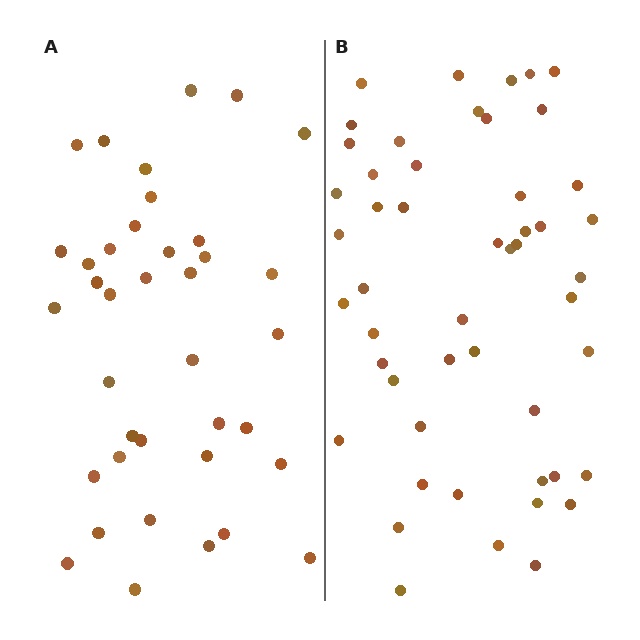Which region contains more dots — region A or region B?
Region B (the right region) has more dots.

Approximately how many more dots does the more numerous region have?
Region B has roughly 12 or so more dots than region A.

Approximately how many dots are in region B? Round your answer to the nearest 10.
About 50 dots.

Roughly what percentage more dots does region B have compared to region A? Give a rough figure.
About 30% more.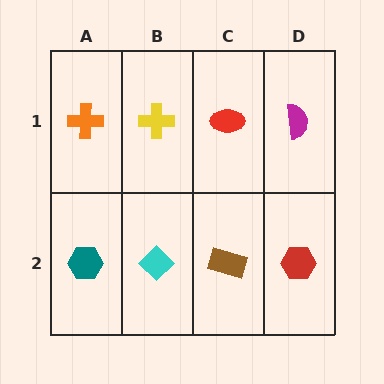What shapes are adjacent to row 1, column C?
A brown rectangle (row 2, column C), a yellow cross (row 1, column B), a magenta semicircle (row 1, column D).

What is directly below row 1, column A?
A teal hexagon.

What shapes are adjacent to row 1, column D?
A red hexagon (row 2, column D), a red ellipse (row 1, column C).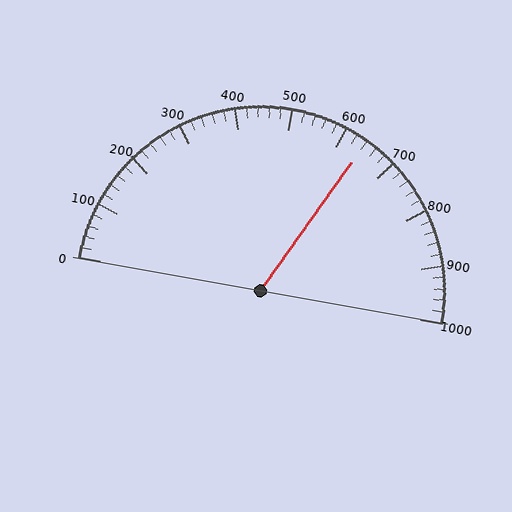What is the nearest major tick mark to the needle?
The nearest major tick mark is 600.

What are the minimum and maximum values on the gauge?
The gauge ranges from 0 to 1000.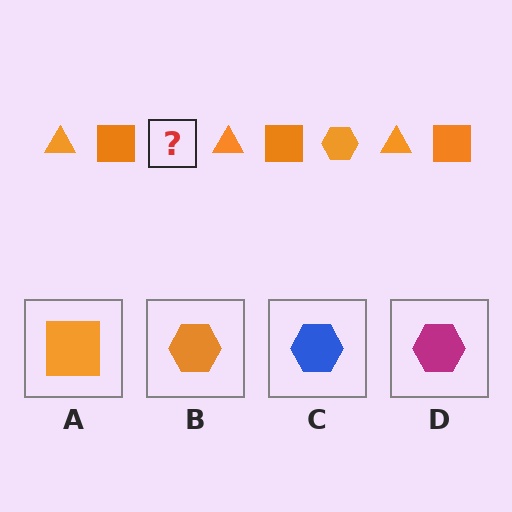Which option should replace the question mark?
Option B.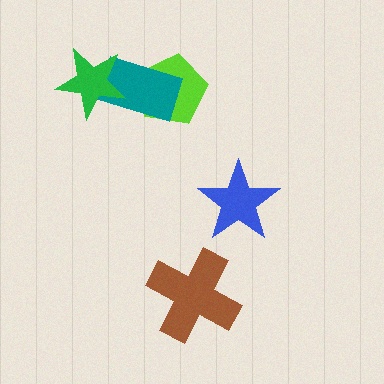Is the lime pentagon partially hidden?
Yes, it is partially covered by another shape.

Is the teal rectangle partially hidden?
Yes, it is partially covered by another shape.